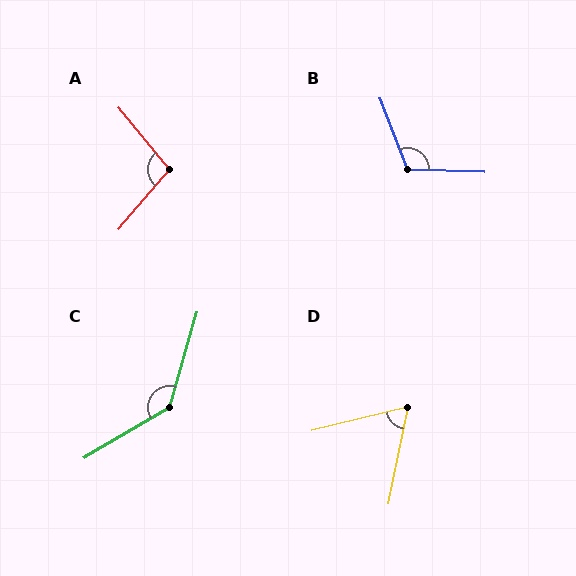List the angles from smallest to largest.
D (65°), A (100°), B (113°), C (137°).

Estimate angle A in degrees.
Approximately 100 degrees.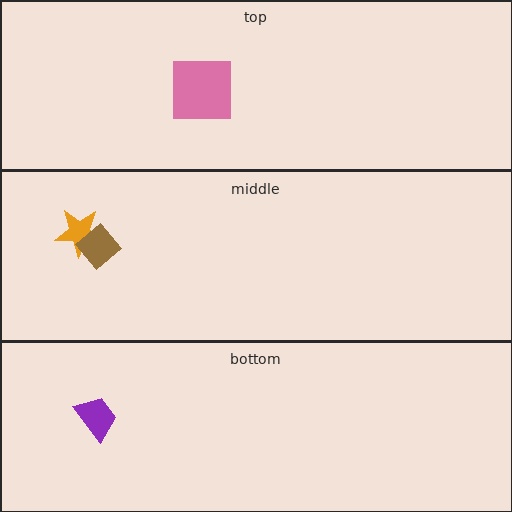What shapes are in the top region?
The pink square.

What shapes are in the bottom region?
The purple trapezoid.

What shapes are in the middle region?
The orange star, the brown diamond.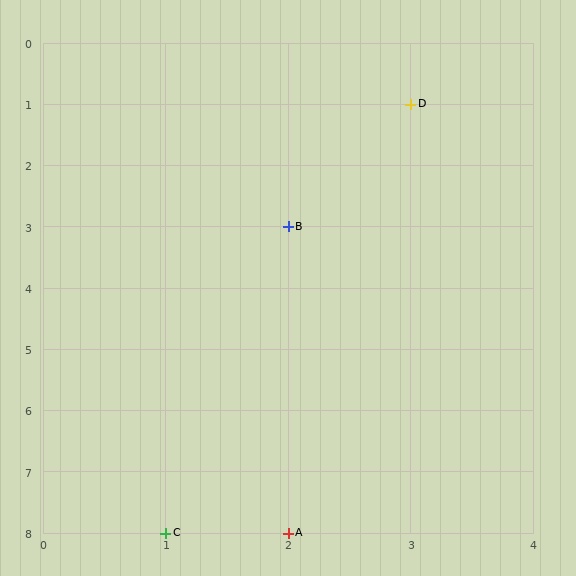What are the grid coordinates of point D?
Point D is at grid coordinates (3, 1).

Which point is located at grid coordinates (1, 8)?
Point C is at (1, 8).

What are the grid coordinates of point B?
Point B is at grid coordinates (2, 3).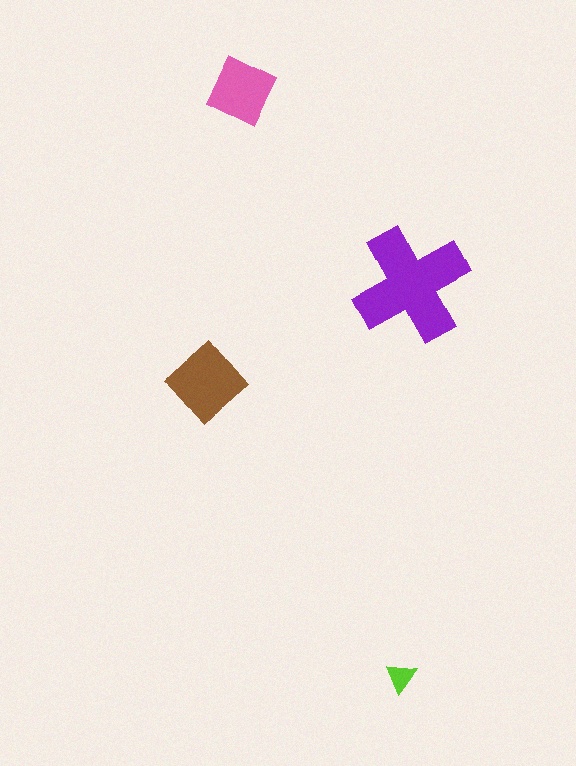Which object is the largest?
The purple cross.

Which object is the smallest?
The lime triangle.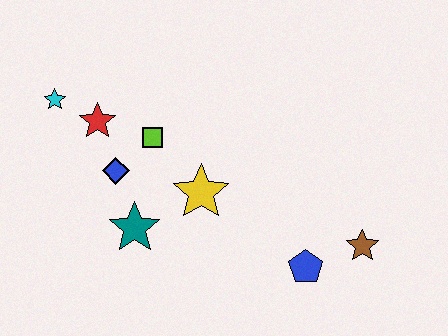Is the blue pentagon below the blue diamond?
Yes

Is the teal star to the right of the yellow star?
No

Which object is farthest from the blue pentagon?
The cyan star is farthest from the blue pentagon.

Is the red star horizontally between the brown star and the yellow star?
No